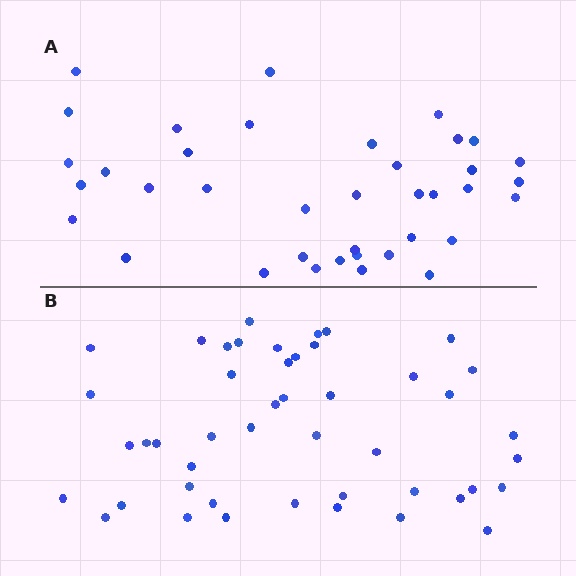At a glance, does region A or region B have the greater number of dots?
Region B (the bottom region) has more dots.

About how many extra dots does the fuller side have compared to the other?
Region B has roughly 8 or so more dots than region A.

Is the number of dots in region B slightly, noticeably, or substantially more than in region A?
Region B has only slightly more — the two regions are fairly close. The ratio is roughly 1.2 to 1.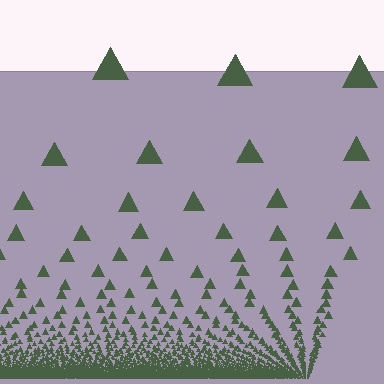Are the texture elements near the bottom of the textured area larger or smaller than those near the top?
Smaller. The gradient is inverted — elements near the bottom are smaller and denser.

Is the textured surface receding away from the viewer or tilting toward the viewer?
The surface appears to tilt toward the viewer. Texture elements get larger and sparser toward the top.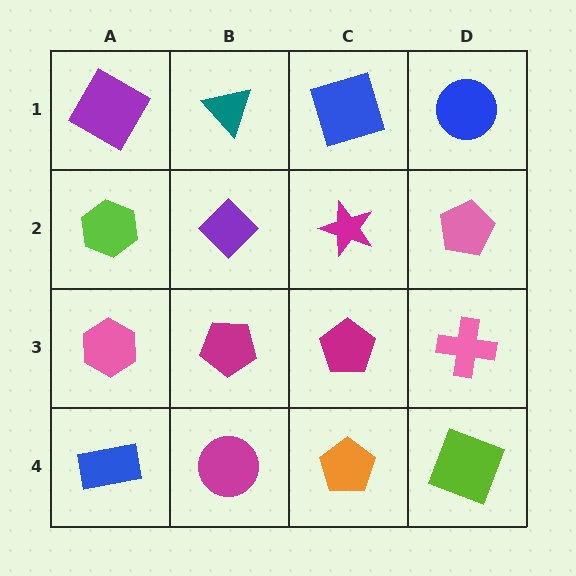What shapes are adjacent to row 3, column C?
A magenta star (row 2, column C), an orange pentagon (row 4, column C), a magenta pentagon (row 3, column B), a pink cross (row 3, column D).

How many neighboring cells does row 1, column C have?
3.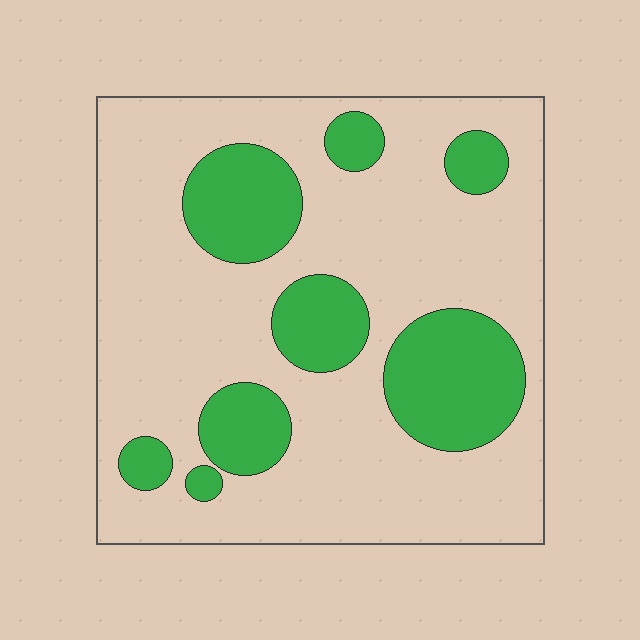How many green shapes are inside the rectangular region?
8.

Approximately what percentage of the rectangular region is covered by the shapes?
Approximately 25%.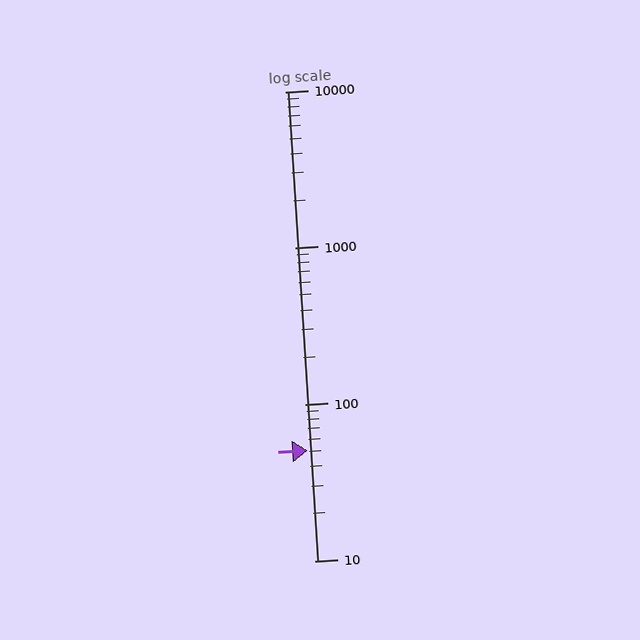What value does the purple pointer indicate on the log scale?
The pointer indicates approximately 51.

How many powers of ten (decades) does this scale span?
The scale spans 3 decades, from 10 to 10000.